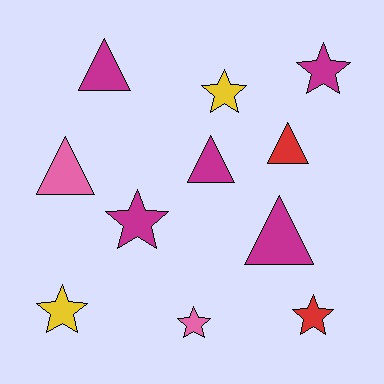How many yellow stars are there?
There are 2 yellow stars.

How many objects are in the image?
There are 11 objects.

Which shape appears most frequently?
Star, with 6 objects.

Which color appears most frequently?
Magenta, with 5 objects.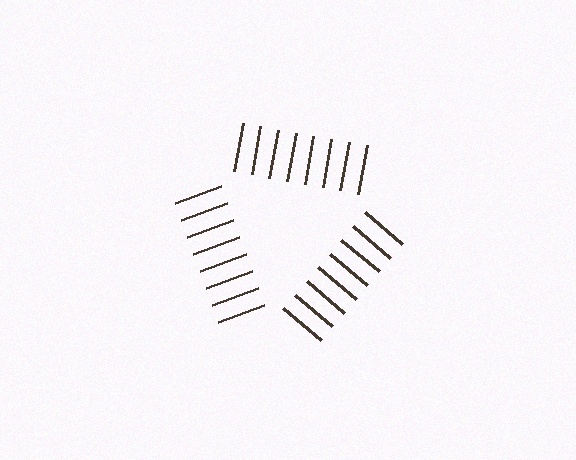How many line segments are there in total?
24 — 8 along each of the 3 edges.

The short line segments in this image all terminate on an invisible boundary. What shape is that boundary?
An illusory triangle — the line segments terminate on its edges but no continuous stroke is drawn.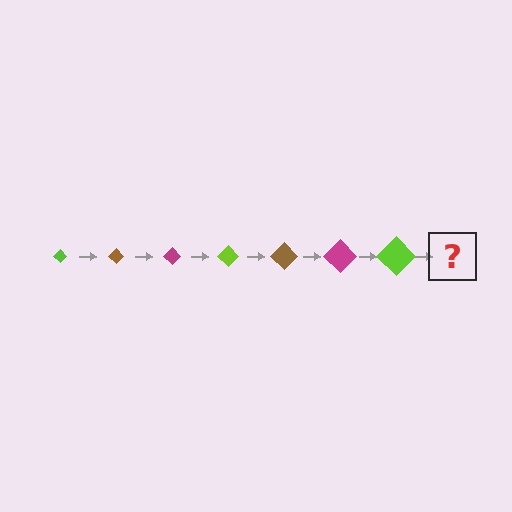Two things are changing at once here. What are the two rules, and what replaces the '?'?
The two rules are that the diamond grows larger each step and the color cycles through lime, brown, and magenta. The '?' should be a brown diamond, larger than the previous one.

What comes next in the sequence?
The next element should be a brown diamond, larger than the previous one.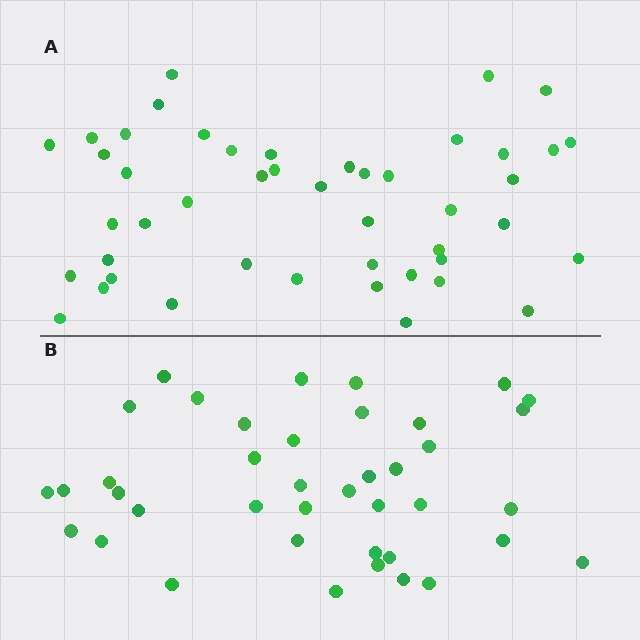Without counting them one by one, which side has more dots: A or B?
Region A (the top region) has more dots.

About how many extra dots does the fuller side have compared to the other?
Region A has about 6 more dots than region B.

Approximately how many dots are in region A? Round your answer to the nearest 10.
About 50 dots. (The exact count is 46, which rounds to 50.)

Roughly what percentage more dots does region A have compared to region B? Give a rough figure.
About 15% more.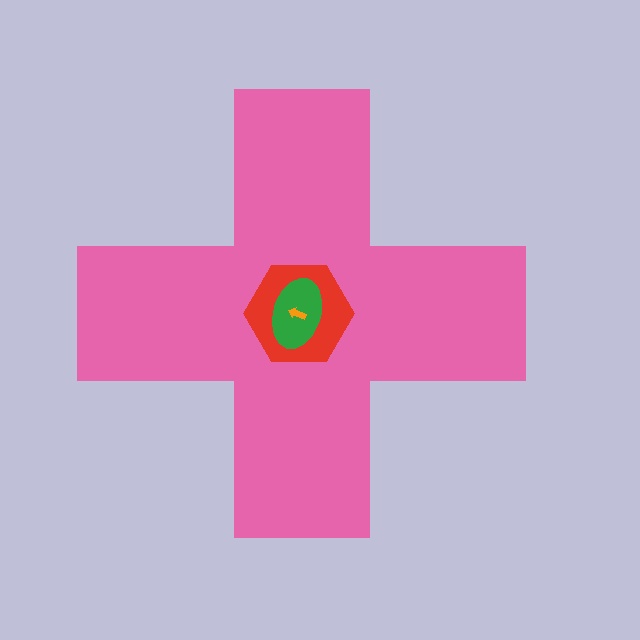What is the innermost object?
The orange arrow.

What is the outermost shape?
The pink cross.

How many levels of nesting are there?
4.